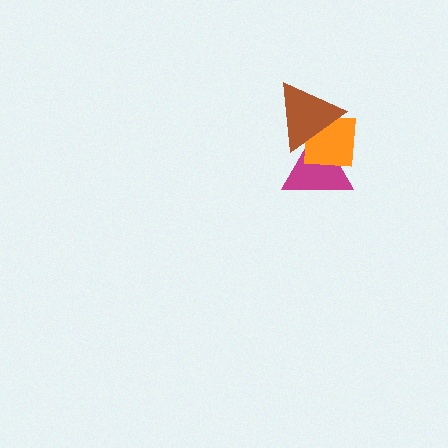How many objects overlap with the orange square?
2 objects overlap with the orange square.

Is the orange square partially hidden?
Yes, it is partially covered by another shape.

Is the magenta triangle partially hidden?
Yes, it is partially covered by another shape.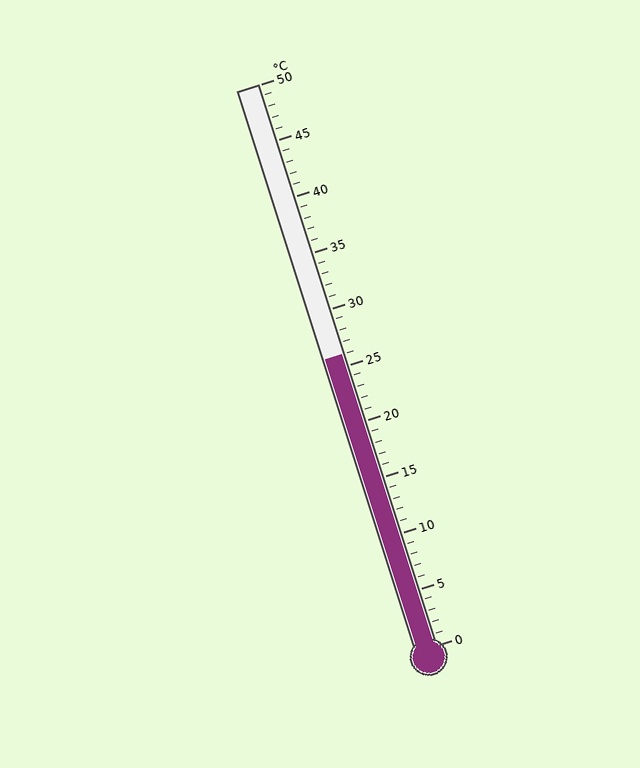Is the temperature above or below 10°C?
The temperature is above 10°C.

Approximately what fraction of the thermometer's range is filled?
The thermometer is filled to approximately 50% of its range.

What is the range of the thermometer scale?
The thermometer scale ranges from 0°C to 50°C.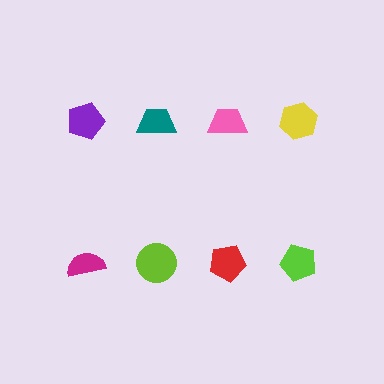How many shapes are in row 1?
4 shapes.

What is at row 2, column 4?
A lime pentagon.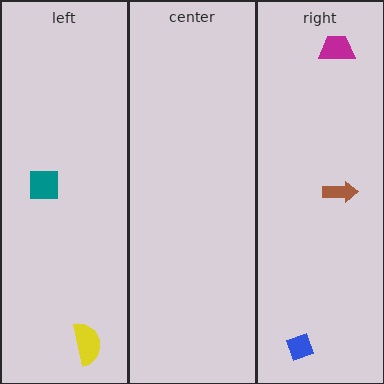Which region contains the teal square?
The left region.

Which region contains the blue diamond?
The right region.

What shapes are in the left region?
The yellow semicircle, the teal square.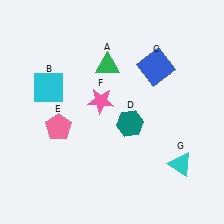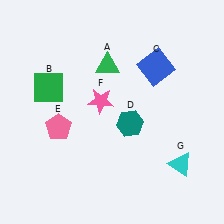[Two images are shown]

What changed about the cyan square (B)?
In Image 1, B is cyan. In Image 2, it changed to green.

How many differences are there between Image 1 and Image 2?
There is 1 difference between the two images.